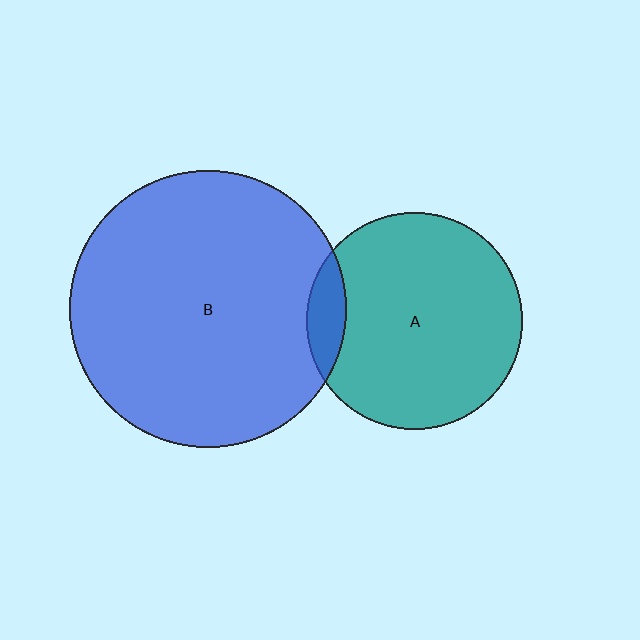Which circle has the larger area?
Circle B (blue).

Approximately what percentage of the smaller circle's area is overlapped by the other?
Approximately 10%.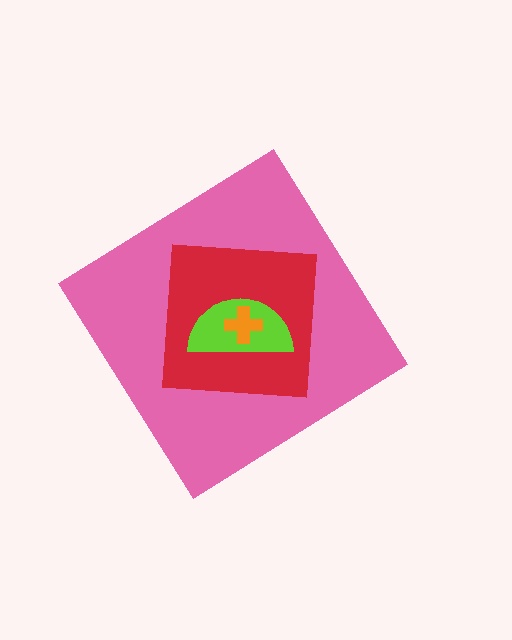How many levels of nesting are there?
4.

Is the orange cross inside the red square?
Yes.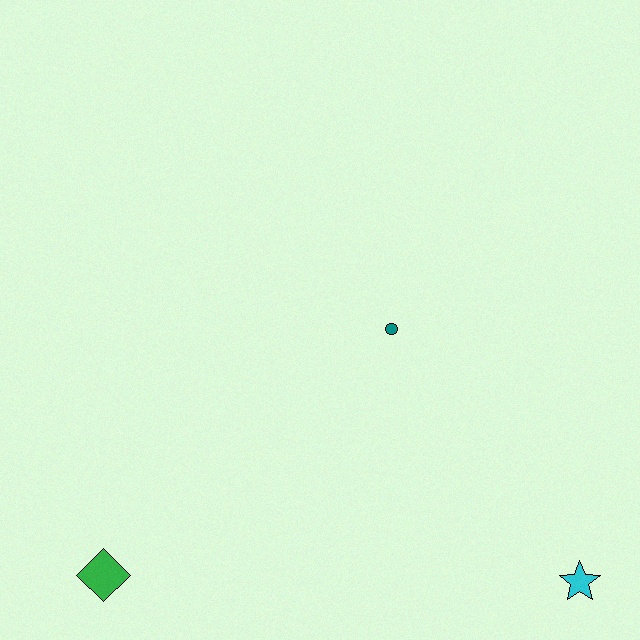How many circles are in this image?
There is 1 circle.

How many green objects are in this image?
There is 1 green object.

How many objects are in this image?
There are 3 objects.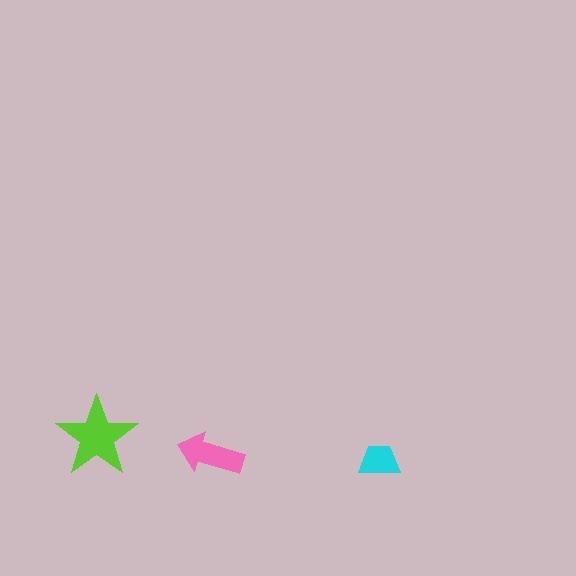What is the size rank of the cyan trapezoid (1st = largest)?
3rd.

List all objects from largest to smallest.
The lime star, the pink arrow, the cyan trapezoid.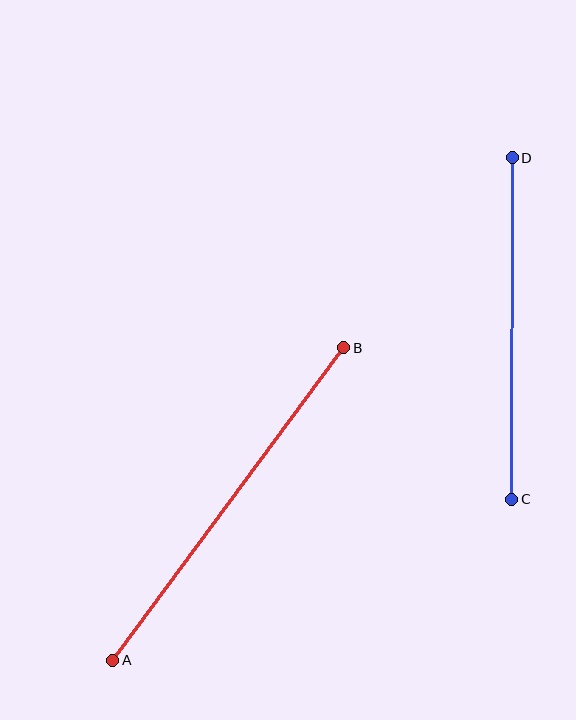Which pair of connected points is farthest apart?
Points A and B are farthest apart.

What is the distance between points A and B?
The distance is approximately 388 pixels.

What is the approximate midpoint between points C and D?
The midpoint is at approximately (512, 329) pixels.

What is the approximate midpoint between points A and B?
The midpoint is at approximately (228, 504) pixels.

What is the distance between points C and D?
The distance is approximately 341 pixels.